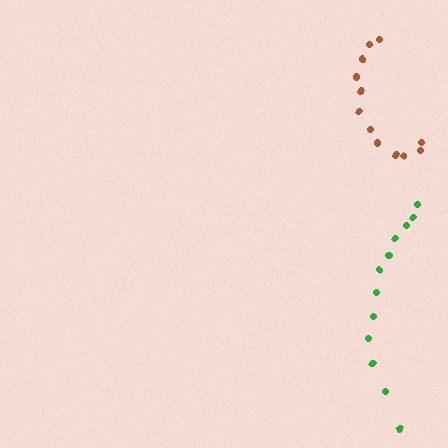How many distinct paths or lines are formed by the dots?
There are 2 distinct paths.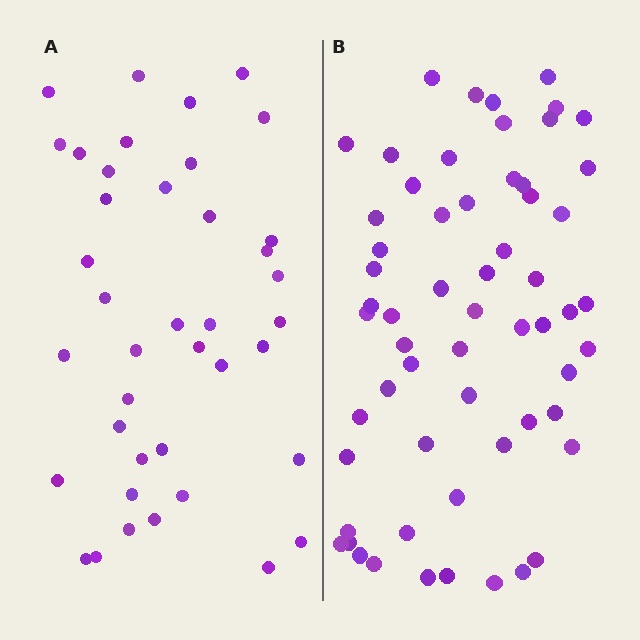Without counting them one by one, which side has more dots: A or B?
Region B (the right region) has more dots.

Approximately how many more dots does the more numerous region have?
Region B has approximately 20 more dots than region A.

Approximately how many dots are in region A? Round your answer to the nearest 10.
About 40 dots.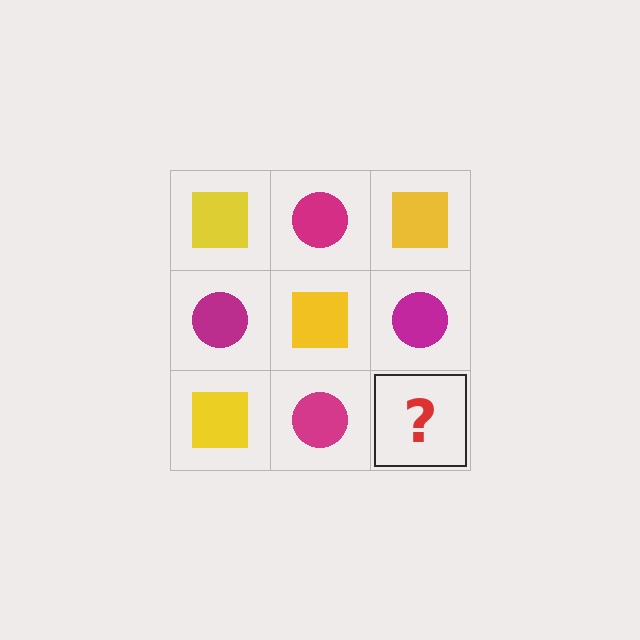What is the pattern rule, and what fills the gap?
The rule is that it alternates yellow square and magenta circle in a checkerboard pattern. The gap should be filled with a yellow square.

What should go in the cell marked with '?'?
The missing cell should contain a yellow square.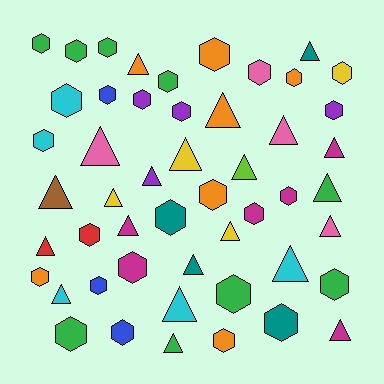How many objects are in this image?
There are 50 objects.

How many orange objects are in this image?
There are 7 orange objects.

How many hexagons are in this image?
There are 28 hexagons.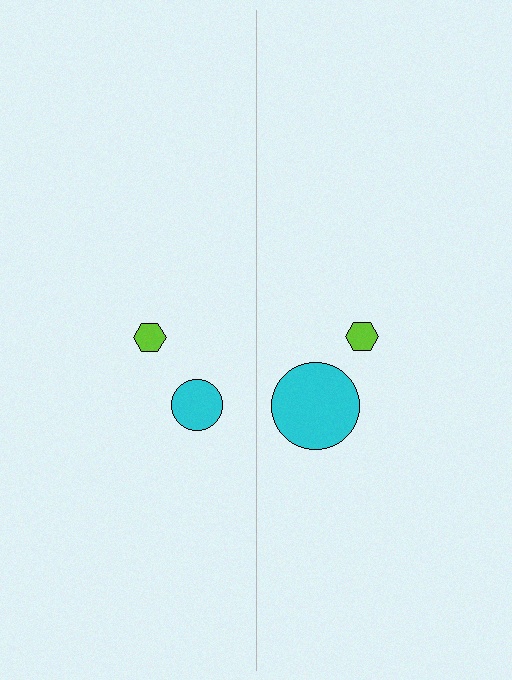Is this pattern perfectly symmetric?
No, the pattern is not perfectly symmetric. The cyan circle on the right side has a different size than its mirror counterpart.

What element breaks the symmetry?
The cyan circle on the right side has a different size than its mirror counterpart.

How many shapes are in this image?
There are 4 shapes in this image.